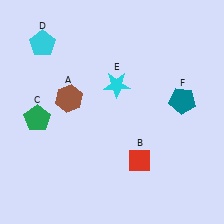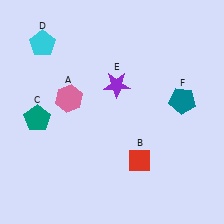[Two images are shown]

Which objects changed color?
A changed from brown to pink. C changed from green to teal. E changed from cyan to purple.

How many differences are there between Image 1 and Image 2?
There are 3 differences between the two images.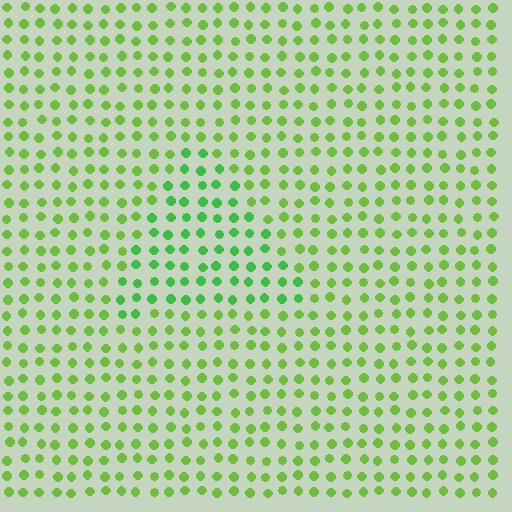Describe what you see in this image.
The image is filled with small lime elements in a uniform arrangement. A triangle-shaped region is visible where the elements are tinted to a slightly different hue, forming a subtle color boundary.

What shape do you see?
I see a triangle.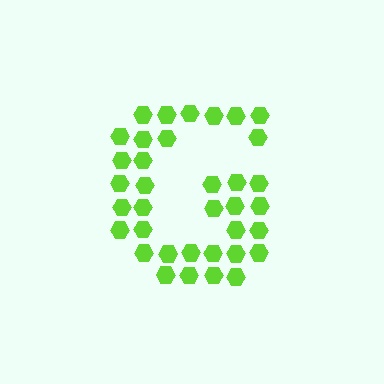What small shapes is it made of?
It is made of small hexagons.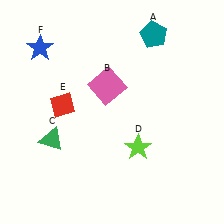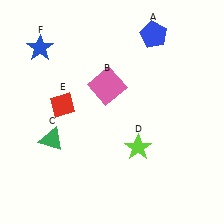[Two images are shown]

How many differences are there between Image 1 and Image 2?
There is 1 difference between the two images.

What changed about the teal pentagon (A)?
In Image 1, A is teal. In Image 2, it changed to blue.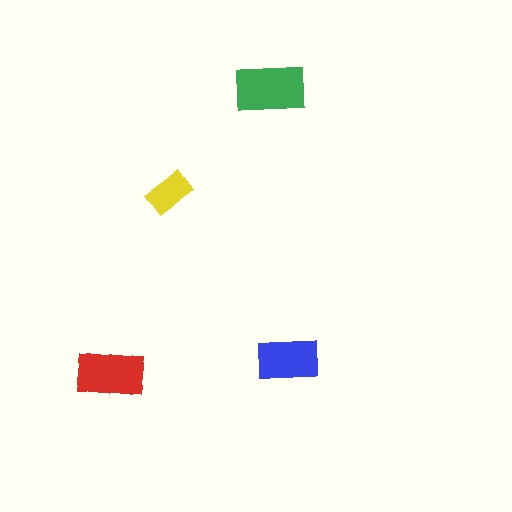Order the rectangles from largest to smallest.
the green one, the red one, the blue one, the yellow one.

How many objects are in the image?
There are 4 objects in the image.